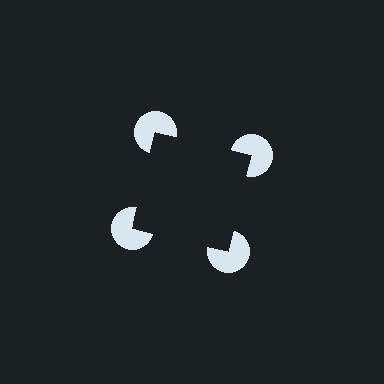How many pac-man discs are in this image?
There are 4 — one at each vertex of the illusory square.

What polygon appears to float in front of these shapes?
An illusory square — its edges are inferred from the aligned wedge cuts in the pac-man discs, not physically drawn.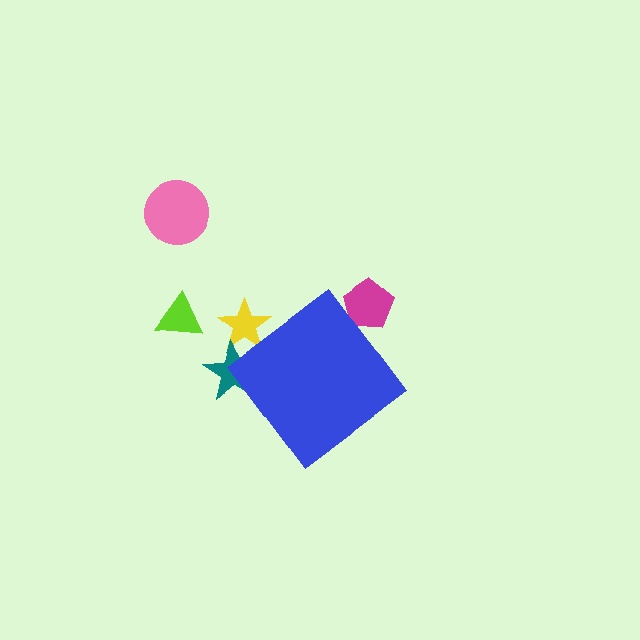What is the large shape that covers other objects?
A blue diamond.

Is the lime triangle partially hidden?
No, the lime triangle is fully visible.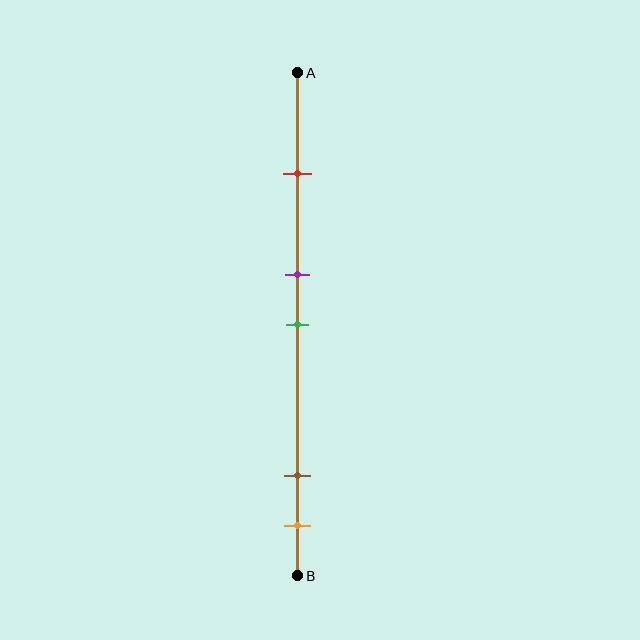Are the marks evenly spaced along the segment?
No, the marks are not evenly spaced.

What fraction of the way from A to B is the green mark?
The green mark is approximately 50% (0.5) of the way from A to B.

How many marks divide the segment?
There are 5 marks dividing the segment.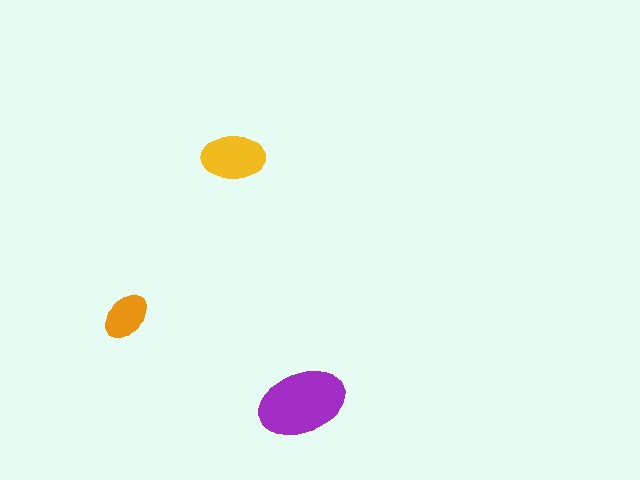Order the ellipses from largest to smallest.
the purple one, the yellow one, the orange one.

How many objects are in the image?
There are 3 objects in the image.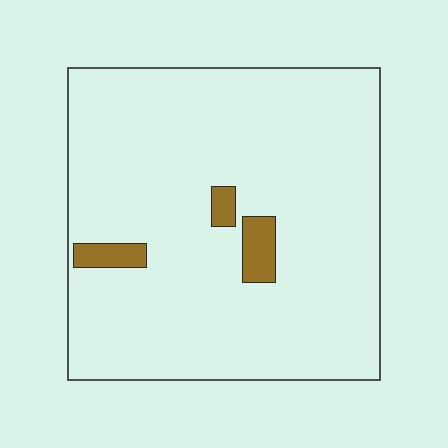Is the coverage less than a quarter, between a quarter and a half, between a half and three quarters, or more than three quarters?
Less than a quarter.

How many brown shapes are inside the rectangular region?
3.